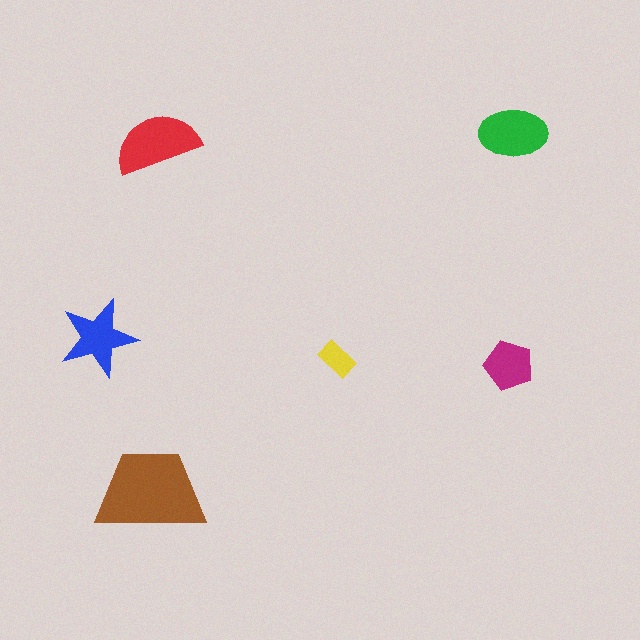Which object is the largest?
The brown trapezoid.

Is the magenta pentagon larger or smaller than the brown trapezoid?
Smaller.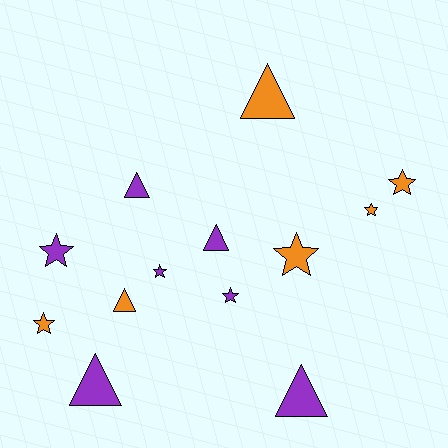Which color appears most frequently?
Purple, with 7 objects.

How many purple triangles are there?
There are 4 purple triangles.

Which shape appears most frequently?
Star, with 7 objects.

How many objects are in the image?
There are 13 objects.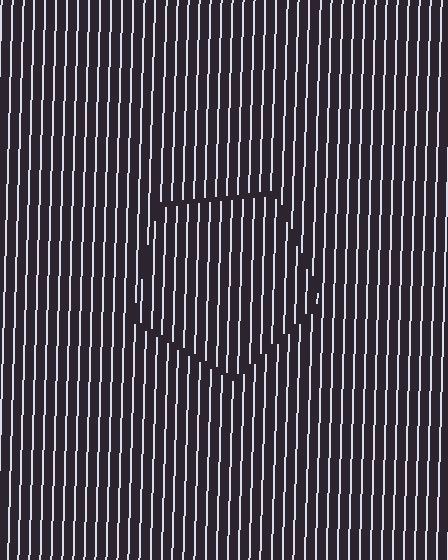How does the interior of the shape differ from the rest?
The interior of the shape contains the same grating, shifted by half a period — the contour is defined by the phase discontinuity where line-ends from the inner and outer gratings abut.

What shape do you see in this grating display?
An illusory pentagon. The interior of the shape contains the same grating, shifted by half a period — the contour is defined by the phase discontinuity where line-ends from the inner and outer gratings abut.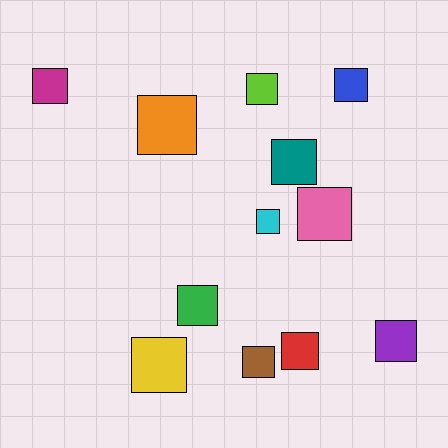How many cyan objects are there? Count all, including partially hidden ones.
There is 1 cyan object.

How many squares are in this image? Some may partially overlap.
There are 12 squares.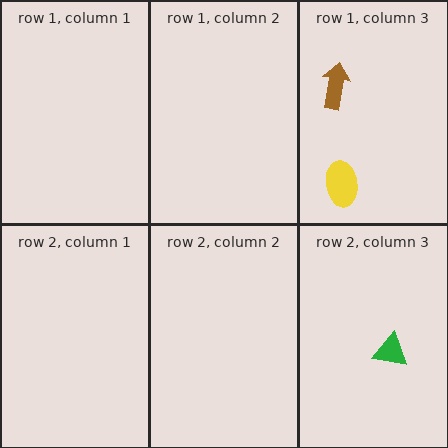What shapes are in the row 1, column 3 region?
The brown arrow, the yellow ellipse.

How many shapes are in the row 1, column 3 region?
2.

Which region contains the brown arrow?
The row 1, column 3 region.